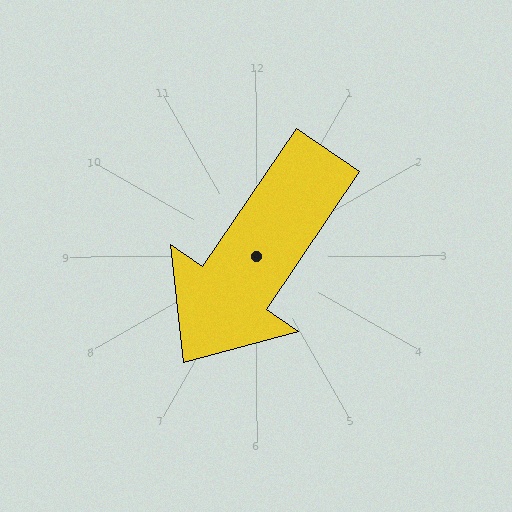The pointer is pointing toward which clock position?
Roughly 7 o'clock.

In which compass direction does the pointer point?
Southwest.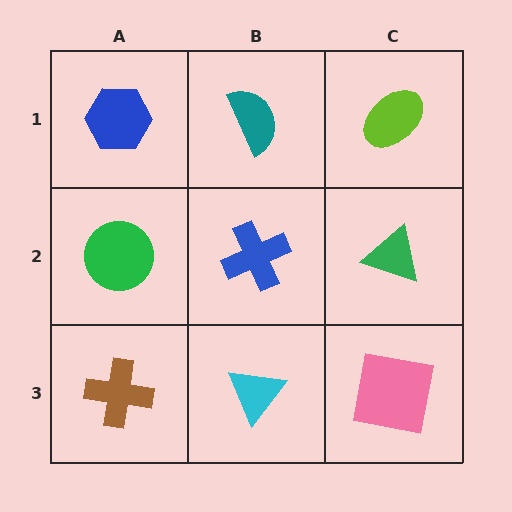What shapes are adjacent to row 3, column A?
A green circle (row 2, column A), a cyan triangle (row 3, column B).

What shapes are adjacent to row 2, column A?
A blue hexagon (row 1, column A), a brown cross (row 3, column A), a blue cross (row 2, column B).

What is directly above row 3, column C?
A green triangle.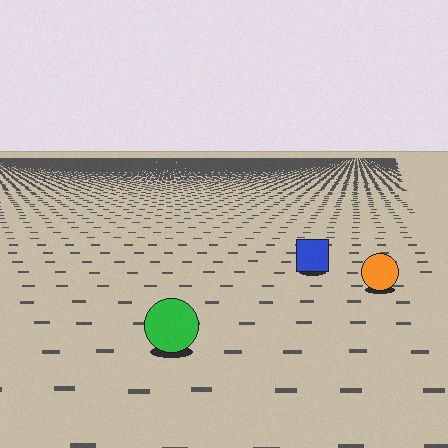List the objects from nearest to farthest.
From nearest to farthest: the green circle, the orange circle, the blue square.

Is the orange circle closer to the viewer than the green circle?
No. The green circle is closer — you can tell from the texture gradient: the ground texture is coarser near it.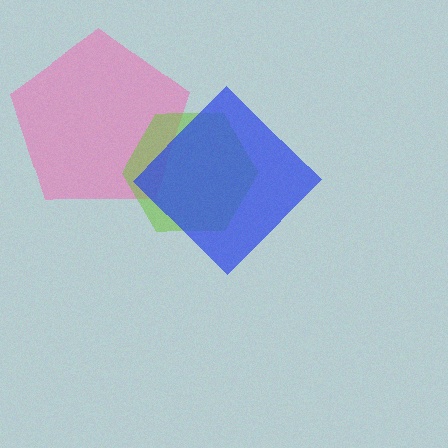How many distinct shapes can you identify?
There are 3 distinct shapes: a pink pentagon, a lime hexagon, a blue diamond.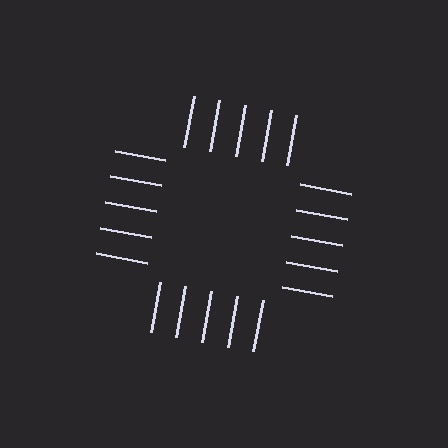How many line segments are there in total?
20 — 5 along each of the 4 edges.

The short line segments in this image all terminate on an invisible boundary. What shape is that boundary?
An illusory square — the line segments terminate on its edges but no continuous stroke is drawn.